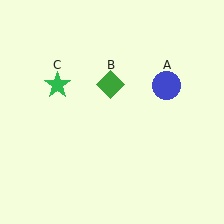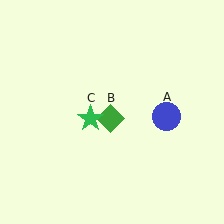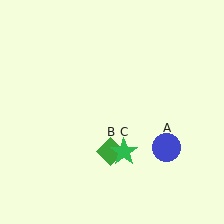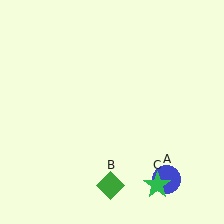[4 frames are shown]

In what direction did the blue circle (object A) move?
The blue circle (object A) moved down.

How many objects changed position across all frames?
3 objects changed position: blue circle (object A), green diamond (object B), green star (object C).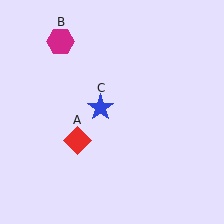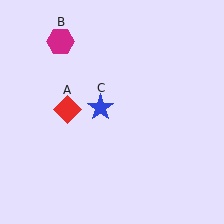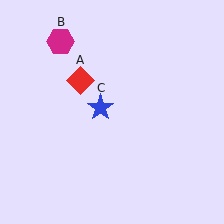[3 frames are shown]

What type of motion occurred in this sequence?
The red diamond (object A) rotated clockwise around the center of the scene.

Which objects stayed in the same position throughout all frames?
Magenta hexagon (object B) and blue star (object C) remained stationary.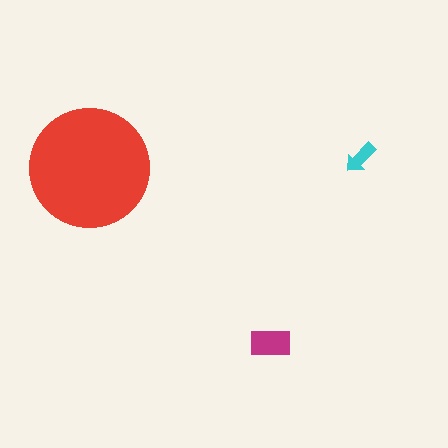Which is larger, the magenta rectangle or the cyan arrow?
The magenta rectangle.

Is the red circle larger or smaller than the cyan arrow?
Larger.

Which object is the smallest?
The cyan arrow.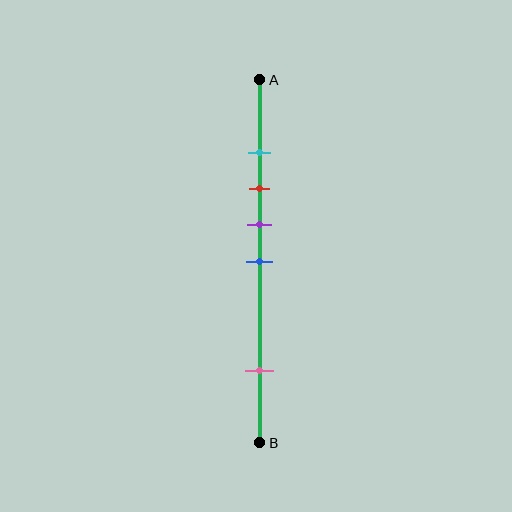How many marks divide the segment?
There are 5 marks dividing the segment.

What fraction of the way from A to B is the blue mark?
The blue mark is approximately 50% (0.5) of the way from A to B.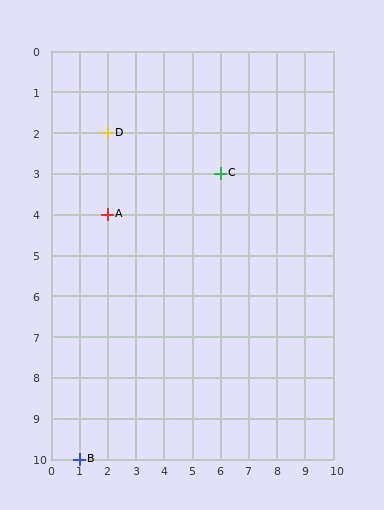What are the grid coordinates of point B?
Point B is at grid coordinates (1, 10).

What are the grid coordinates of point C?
Point C is at grid coordinates (6, 3).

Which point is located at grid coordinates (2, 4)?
Point A is at (2, 4).